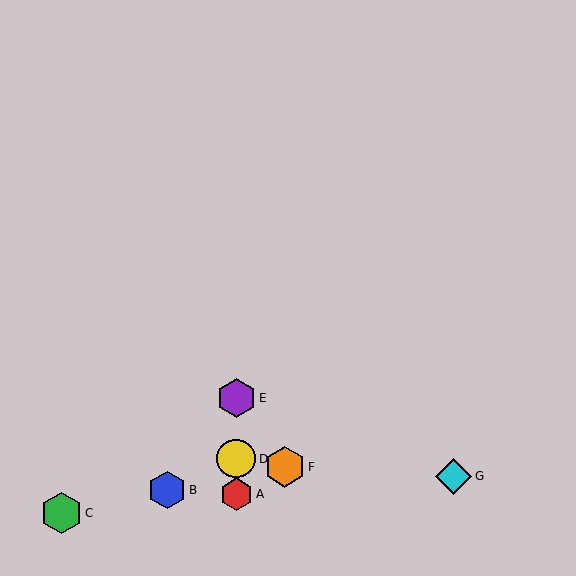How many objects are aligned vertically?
3 objects (A, D, E) are aligned vertically.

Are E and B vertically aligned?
No, E is at x≈236 and B is at x≈167.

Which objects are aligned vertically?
Objects A, D, E are aligned vertically.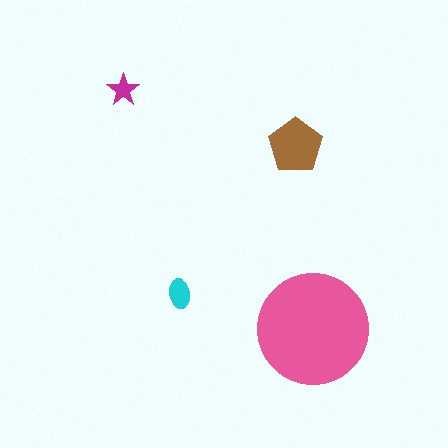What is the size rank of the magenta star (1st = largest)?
4th.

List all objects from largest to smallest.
The pink circle, the brown pentagon, the cyan ellipse, the magenta star.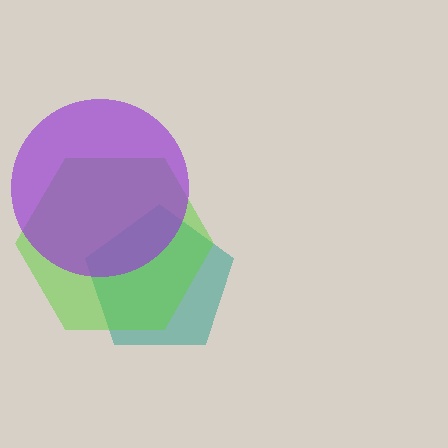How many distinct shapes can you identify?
There are 3 distinct shapes: a teal pentagon, a lime hexagon, a purple circle.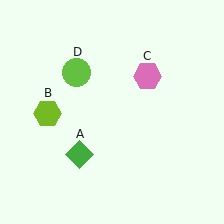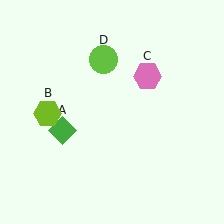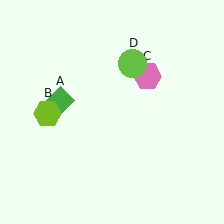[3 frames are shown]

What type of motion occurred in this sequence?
The green diamond (object A), lime circle (object D) rotated clockwise around the center of the scene.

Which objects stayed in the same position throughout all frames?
Lime hexagon (object B) and pink hexagon (object C) remained stationary.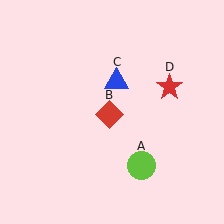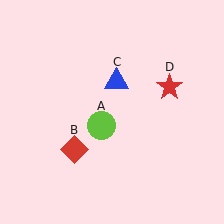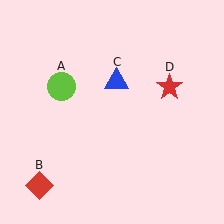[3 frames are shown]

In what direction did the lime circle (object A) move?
The lime circle (object A) moved up and to the left.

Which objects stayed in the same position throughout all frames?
Blue triangle (object C) and red star (object D) remained stationary.